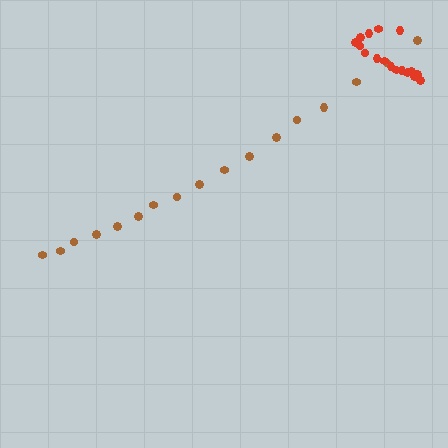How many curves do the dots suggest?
There are 2 distinct paths.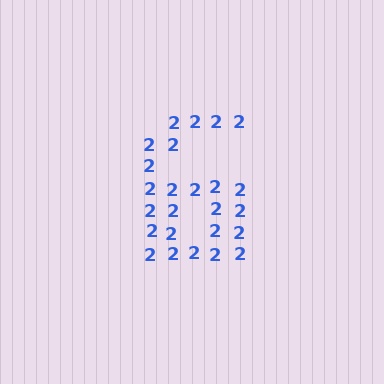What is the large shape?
The large shape is the digit 6.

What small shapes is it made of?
It is made of small digit 2's.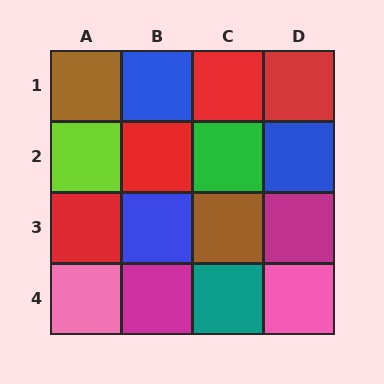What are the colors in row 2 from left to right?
Lime, red, green, blue.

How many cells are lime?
1 cell is lime.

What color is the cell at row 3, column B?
Blue.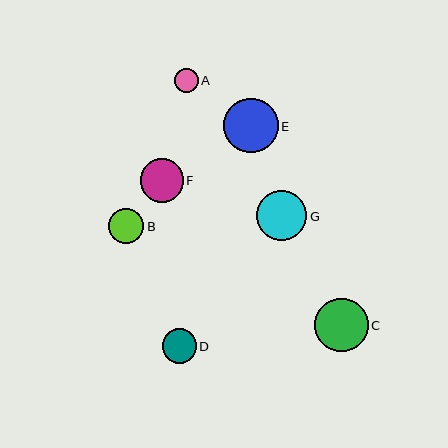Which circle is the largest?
Circle E is the largest with a size of approximately 55 pixels.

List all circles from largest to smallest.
From largest to smallest: E, C, G, F, B, D, A.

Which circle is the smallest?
Circle A is the smallest with a size of approximately 24 pixels.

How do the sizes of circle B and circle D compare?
Circle B and circle D are approximately the same size.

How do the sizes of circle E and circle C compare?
Circle E and circle C are approximately the same size.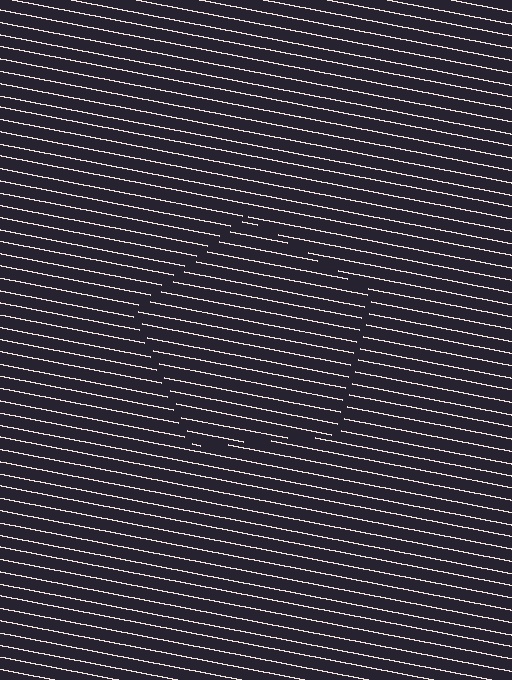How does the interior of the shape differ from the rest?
The interior of the shape contains the same grating, shifted by half a period — the contour is defined by the phase discontinuity where line-ends from the inner and outer gratings abut.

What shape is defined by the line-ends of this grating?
An illusory pentagon. The interior of the shape contains the same grating, shifted by half a period — the contour is defined by the phase discontinuity where line-ends from the inner and outer gratings abut.